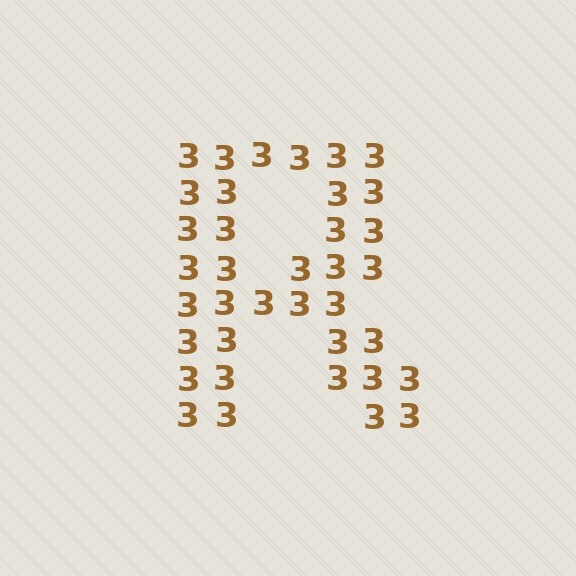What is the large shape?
The large shape is the letter R.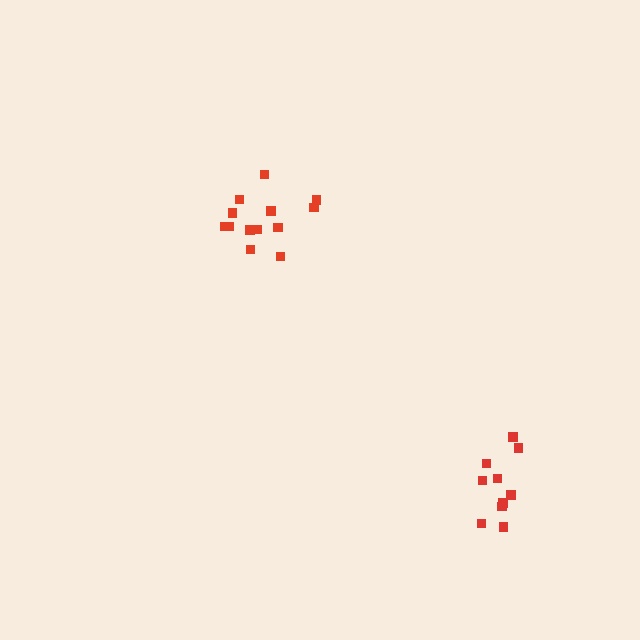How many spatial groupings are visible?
There are 2 spatial groupings.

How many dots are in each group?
Group 1: 10 dots, Group 2: 13 dots (23 total).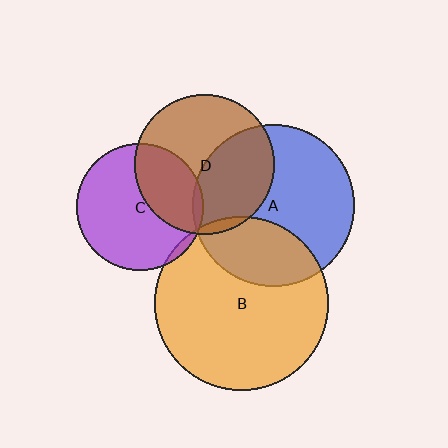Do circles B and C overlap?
Yes.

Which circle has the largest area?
Circle B (orange).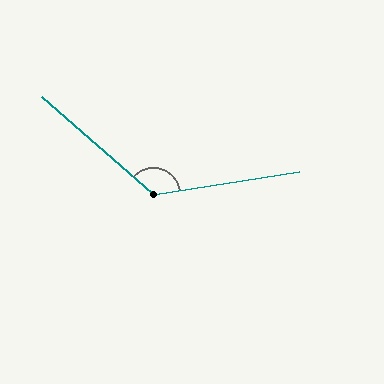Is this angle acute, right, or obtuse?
It is obtuse.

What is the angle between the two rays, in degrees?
Approximately 130 degrees.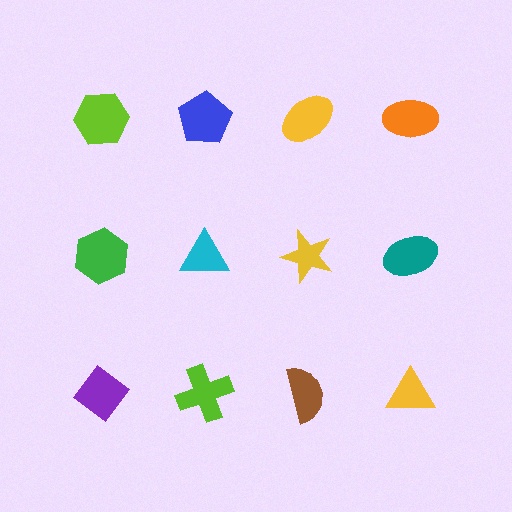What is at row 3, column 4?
A yellow triangle.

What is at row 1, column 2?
A blue pentagon.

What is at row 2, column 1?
A green hexagon.